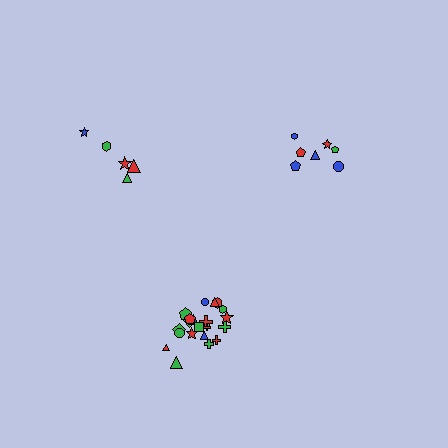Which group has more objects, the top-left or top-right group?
The top-right group.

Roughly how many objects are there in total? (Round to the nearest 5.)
Roughly 35 objects in total.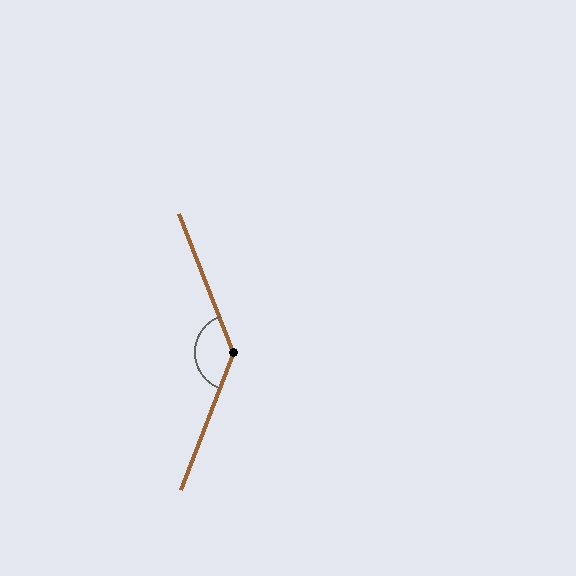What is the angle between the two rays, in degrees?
Approximately 137 degrees.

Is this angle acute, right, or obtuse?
It is obtuse.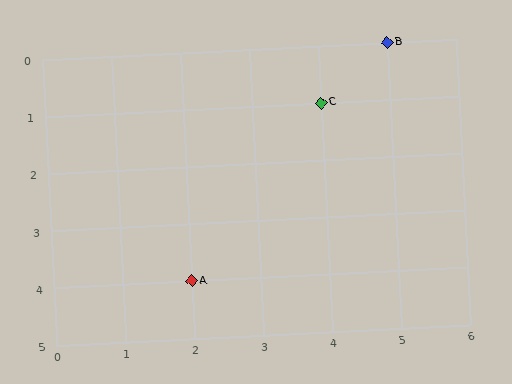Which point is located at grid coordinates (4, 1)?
Point C is at (4, 1).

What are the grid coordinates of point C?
Point C is at grid coordinates (4, 1).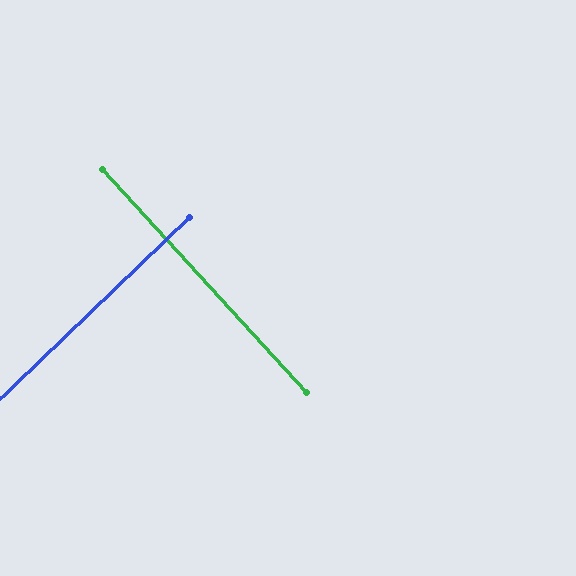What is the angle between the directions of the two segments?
Approximately 89 degrees.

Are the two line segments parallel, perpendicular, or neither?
Perpendicular — they meet at approximately 89°.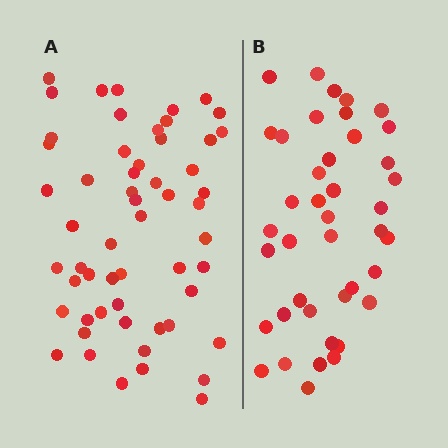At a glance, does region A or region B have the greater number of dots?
Region A (the left region) has more dots.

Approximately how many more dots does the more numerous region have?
Region A has approximately 15 more dots than region B.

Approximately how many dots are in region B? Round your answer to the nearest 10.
About 40 dots. (The exact count is 41, which rounds to 40.)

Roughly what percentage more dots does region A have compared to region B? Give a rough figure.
About 35% more.